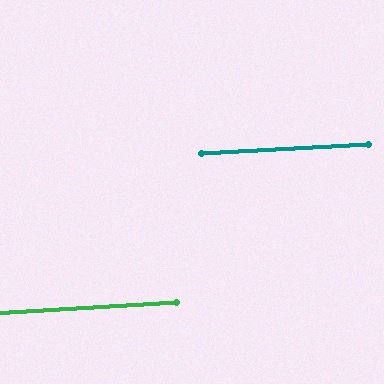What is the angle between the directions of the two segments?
Approximately 0 degrees.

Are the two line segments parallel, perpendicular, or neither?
Parallel — their directions differ by only 0.3°.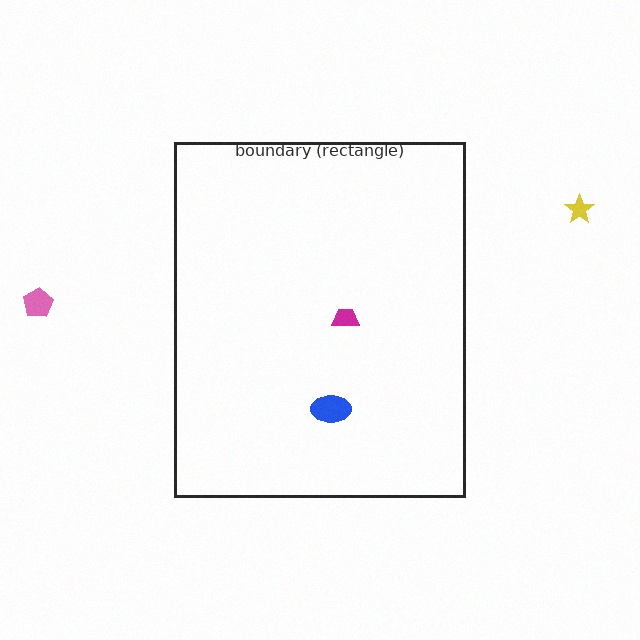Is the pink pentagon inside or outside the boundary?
Outside.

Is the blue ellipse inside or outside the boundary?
Inside.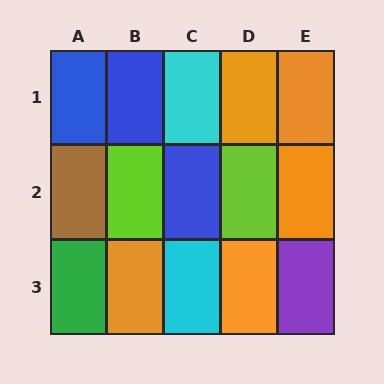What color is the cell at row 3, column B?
Orange.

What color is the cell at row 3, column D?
Orange.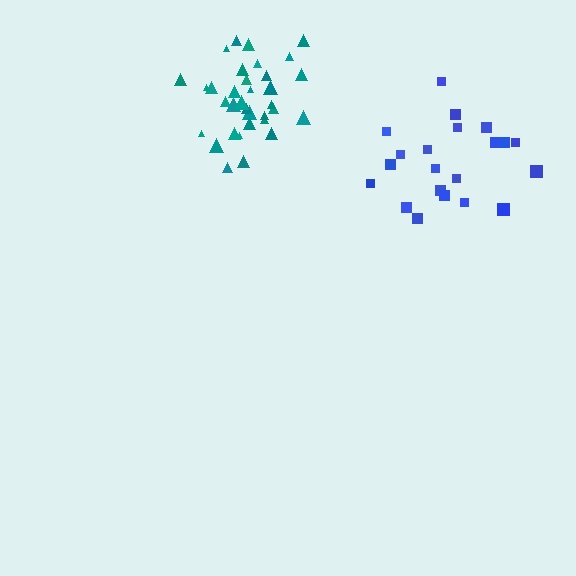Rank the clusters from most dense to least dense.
teal, blue.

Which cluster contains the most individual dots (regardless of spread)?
Teal (34).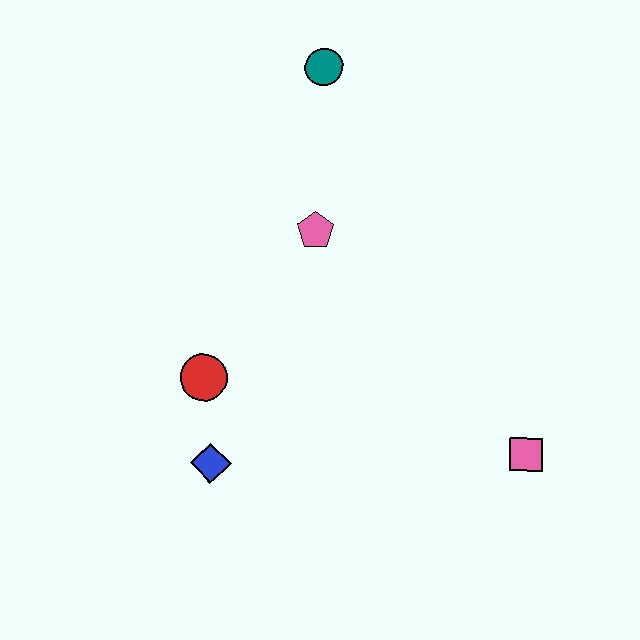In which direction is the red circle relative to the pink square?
The red circle is to the left of the pink square.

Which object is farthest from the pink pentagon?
The pink square is farthest from the pink pentagon.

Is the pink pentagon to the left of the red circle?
No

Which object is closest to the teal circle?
The pink pentagon is closest to the teal circle.